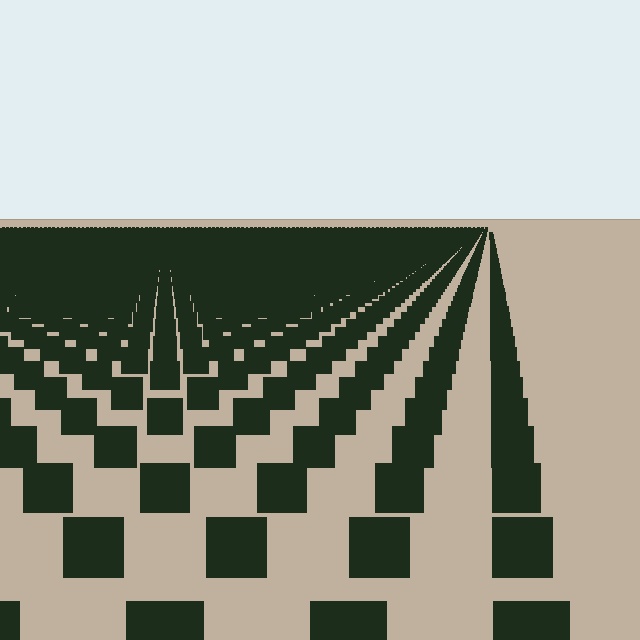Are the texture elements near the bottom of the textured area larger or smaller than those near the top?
Larger. Near the bottom, elements are closer to the viewer and appear at a bigger on-screen size.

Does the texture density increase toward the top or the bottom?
Density increases toward the top.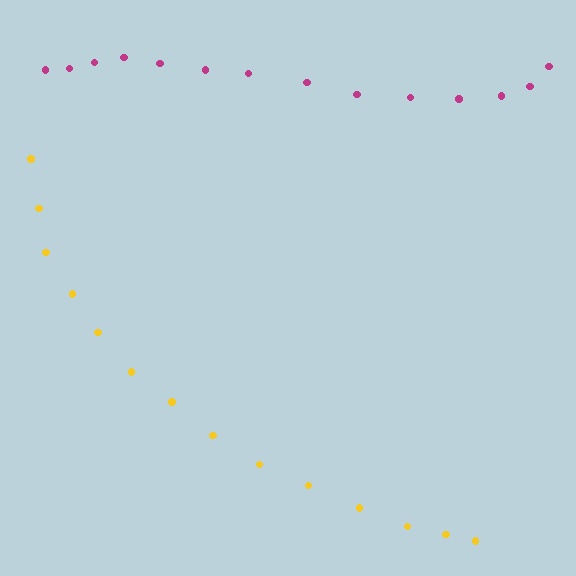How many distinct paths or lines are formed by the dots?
There are 2 distinct paths.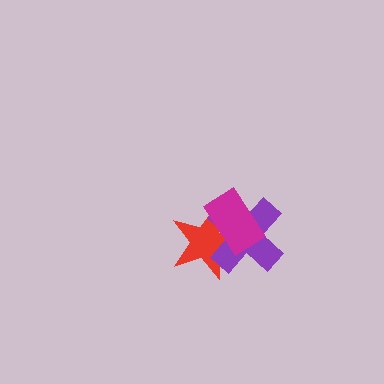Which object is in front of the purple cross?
The magenta rectangle is in front of the purple cross.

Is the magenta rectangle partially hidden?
No, no other shape covers it.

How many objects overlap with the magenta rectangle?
2 objects overlap with the magenta rectangle.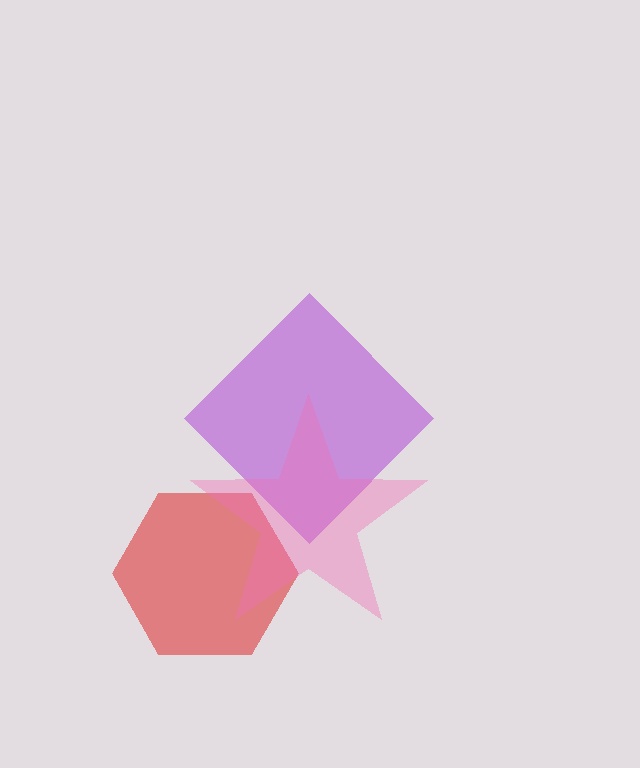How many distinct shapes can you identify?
There are 3 distinct shapes: a red hexagon, a purple diamond, a pink star.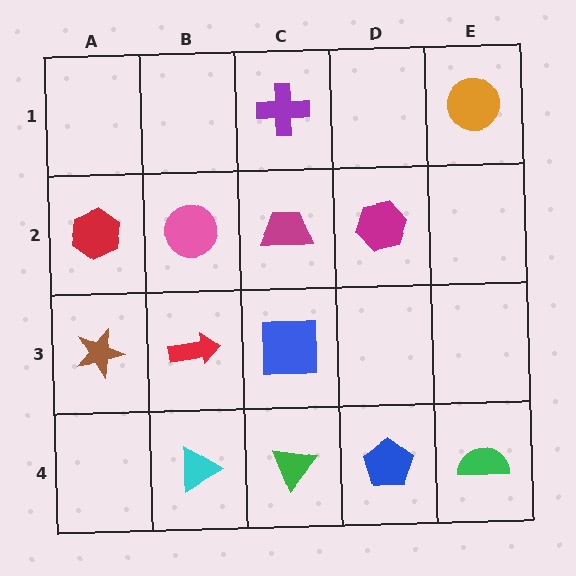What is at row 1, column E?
An orange circle.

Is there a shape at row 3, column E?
No, that cell is empty.